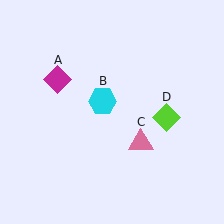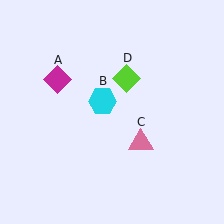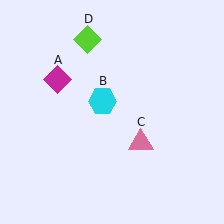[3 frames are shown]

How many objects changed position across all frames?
1 object changed position: lime diamond (object D).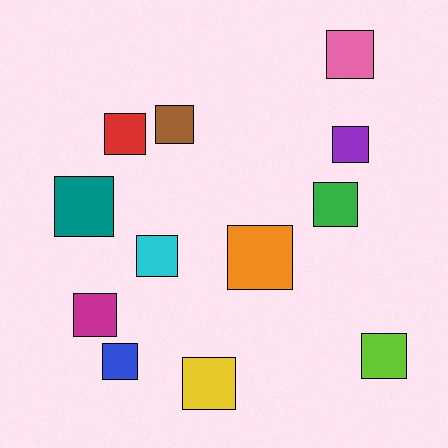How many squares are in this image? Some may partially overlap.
There are 12 squares.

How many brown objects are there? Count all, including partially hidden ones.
There is 1 brown object.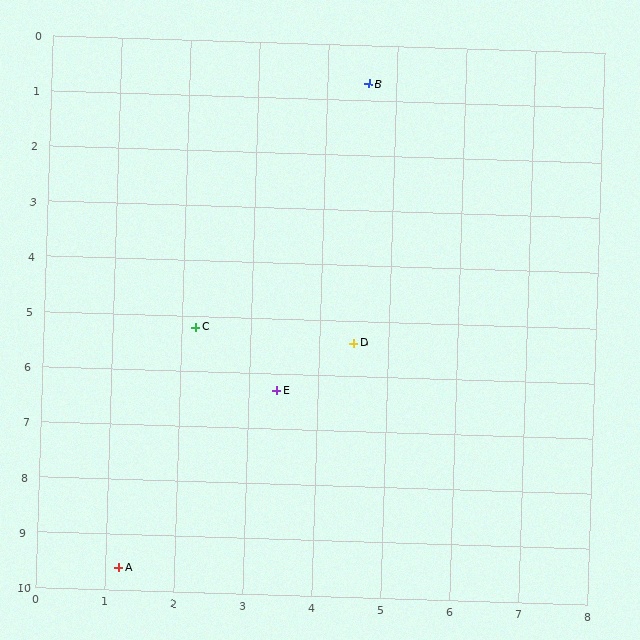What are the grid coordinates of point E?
Point E is at approximately (3.4, 6.3).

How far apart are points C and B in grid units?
Points C and B are about 5.1 grid units apart.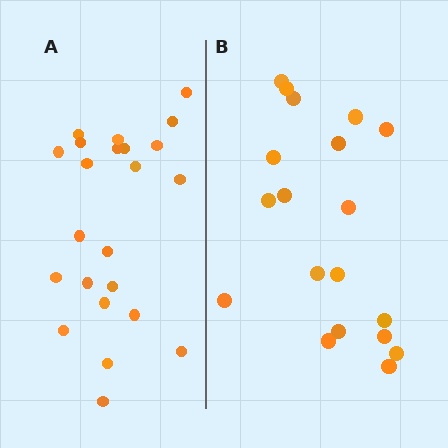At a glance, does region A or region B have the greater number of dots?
Region A (the left region) has more dots.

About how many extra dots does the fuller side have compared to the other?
Region A has about 4 more dots than region B.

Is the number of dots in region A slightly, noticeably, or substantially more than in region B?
Region A has only slightly more — the two regions are fairly close. The ratio is roughly 1.2 to 1.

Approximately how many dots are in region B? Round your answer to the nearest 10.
About 20 dots. (The exact count is 19, which rounds to 20.)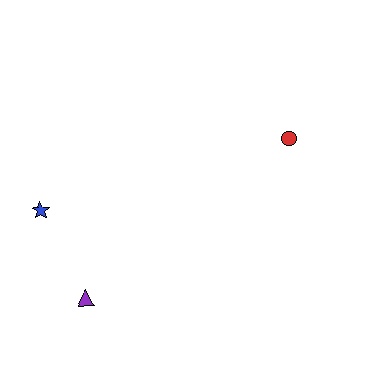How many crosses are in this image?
There are no crosses.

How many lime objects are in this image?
There are no lime objects.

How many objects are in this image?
There are 3 objects.